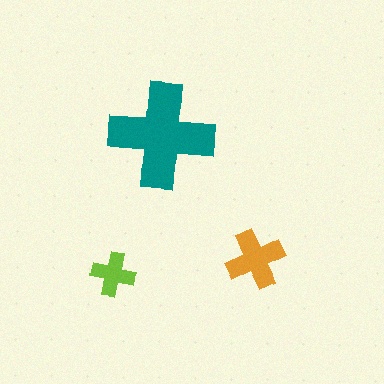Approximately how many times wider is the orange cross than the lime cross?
About 1.5 times wider.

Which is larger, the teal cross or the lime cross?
The teal one.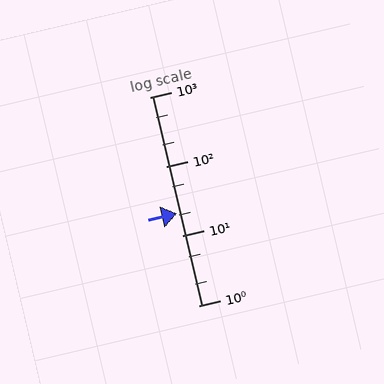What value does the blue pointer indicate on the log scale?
The pointer indicates approximately 21.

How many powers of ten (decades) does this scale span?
The scale spans 3 decades, from 1 to 1000.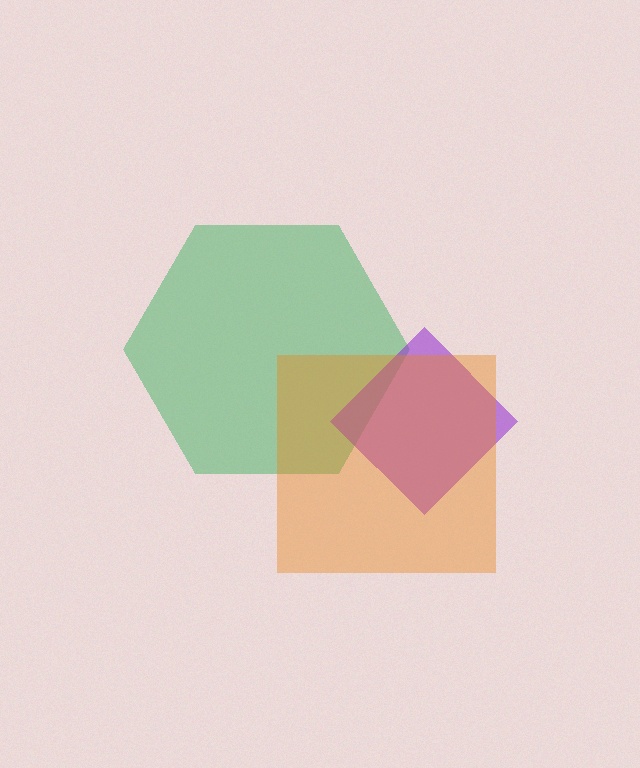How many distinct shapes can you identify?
There are 3 distinct shapes: a green hexagon, a purple diamond, an orange square.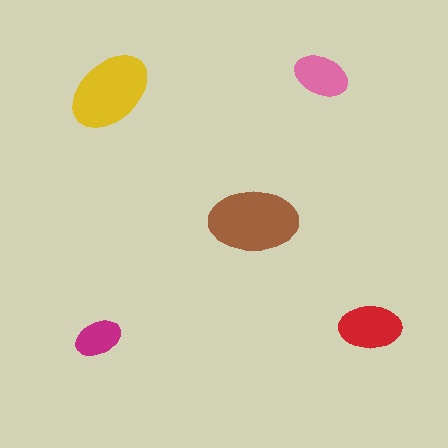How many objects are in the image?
There are 5 objects in the image.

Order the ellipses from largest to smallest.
the brown one, the yellow one, the red one, the pink one, the magenta one.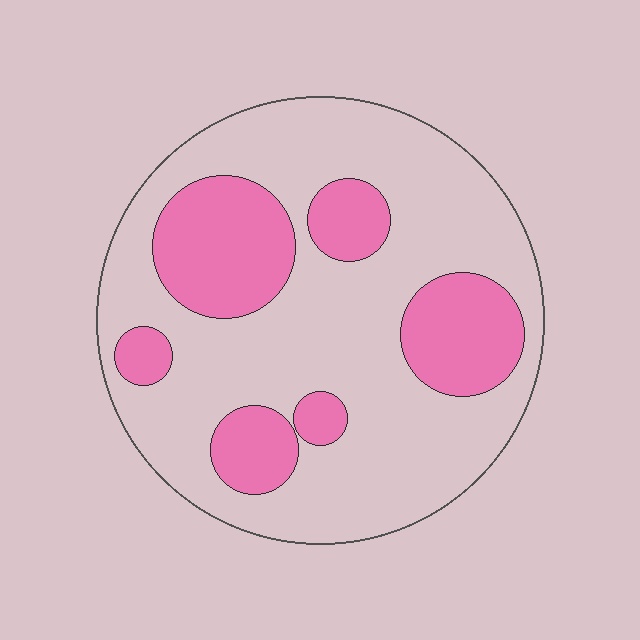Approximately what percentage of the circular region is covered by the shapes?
Approximately 30%.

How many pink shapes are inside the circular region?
6.